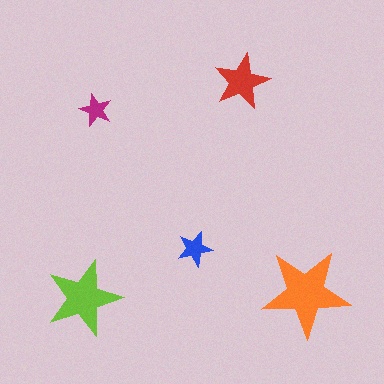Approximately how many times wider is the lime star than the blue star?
About 2 times wider.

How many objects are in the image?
There are 5 objects in the image.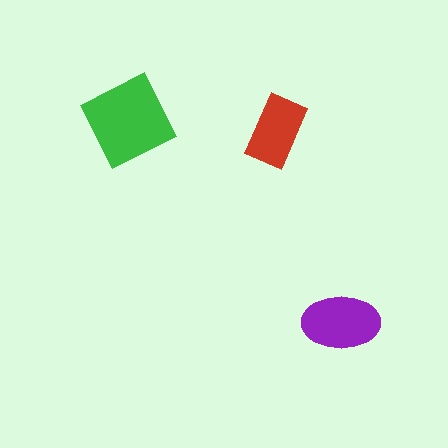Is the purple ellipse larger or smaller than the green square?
Smaller.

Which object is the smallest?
The red rectangle.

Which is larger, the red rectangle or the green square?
The green square.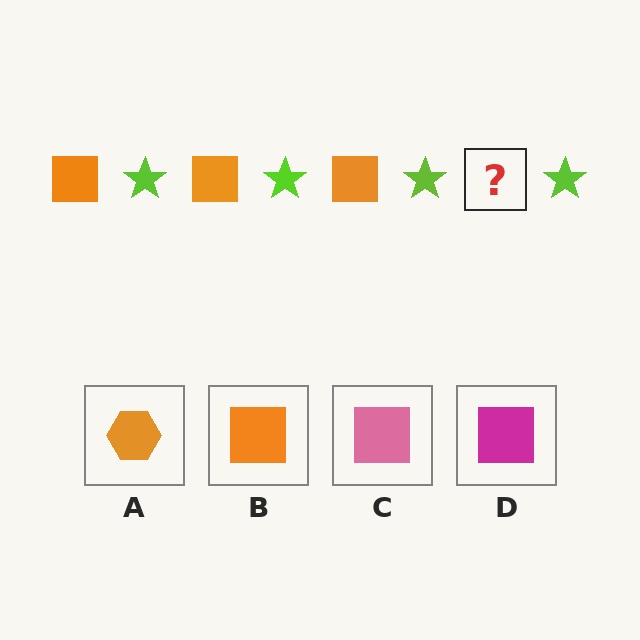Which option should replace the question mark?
Option B.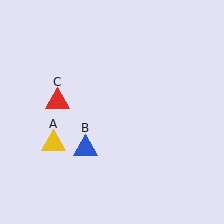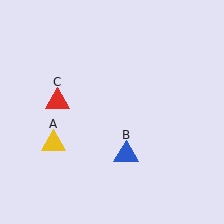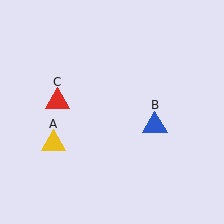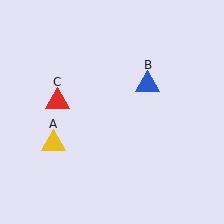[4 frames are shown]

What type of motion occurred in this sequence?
The blue triangle (object B) rotated counterclockwise around the center of the scene.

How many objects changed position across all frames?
1 object changed position: blue triangle (object B).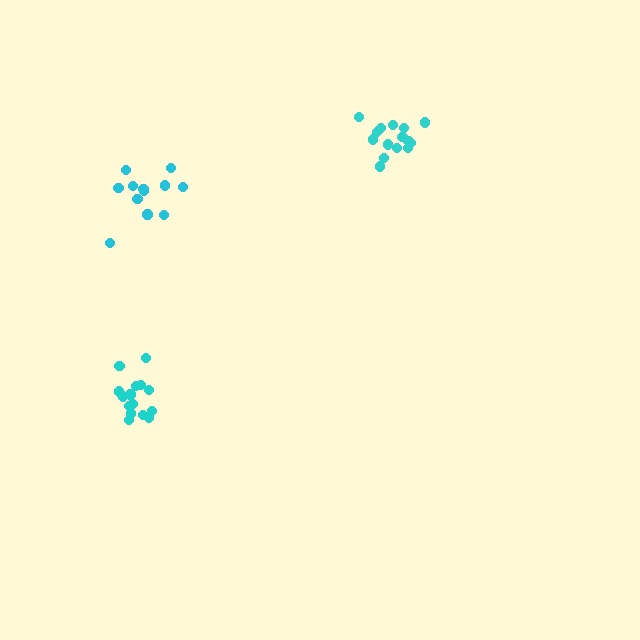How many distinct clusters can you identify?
There are 3 distinct clusters.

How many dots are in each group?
Group 1: 15 dots, Group 2: 12 dots, Group 3: 15 dots (42 total).